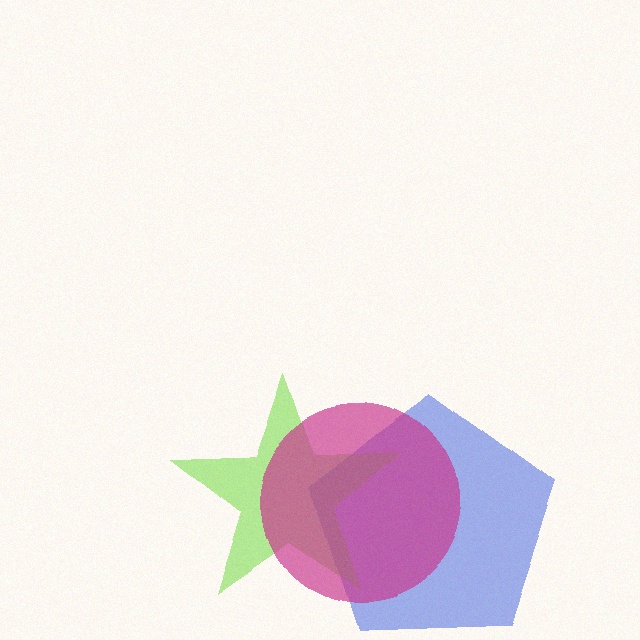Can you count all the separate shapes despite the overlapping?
Yes, there are 3 separate shapes.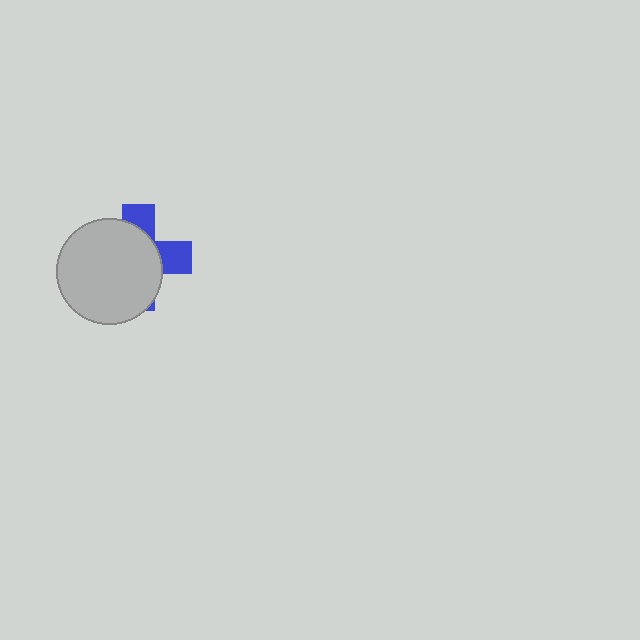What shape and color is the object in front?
The object in front is a light gray circle.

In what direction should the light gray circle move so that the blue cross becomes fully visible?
The light gray circle should move toward the lower-left. That is the shortest direction to clear the overlap and leave the blue cross fully visible.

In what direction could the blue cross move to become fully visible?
The blue cross could move toward the upper-right. That would shift it out from behind the light gray circle entirely.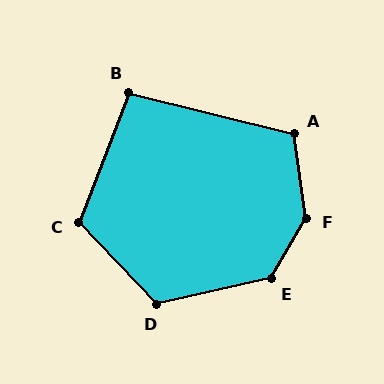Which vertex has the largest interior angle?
F, at approximately 141 degrees.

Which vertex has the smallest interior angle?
B, at approximately 98 degrees.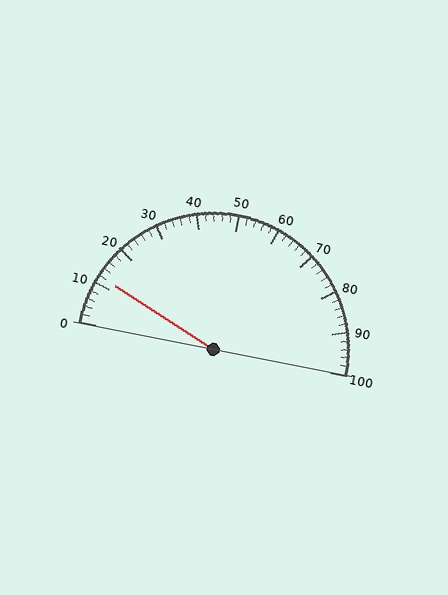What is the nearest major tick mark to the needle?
The nearest major tick mark is 10.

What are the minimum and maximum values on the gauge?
The gauge ranges from 0 to 100.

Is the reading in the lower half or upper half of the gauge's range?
The reading is in the lower half of the range (0 to 100).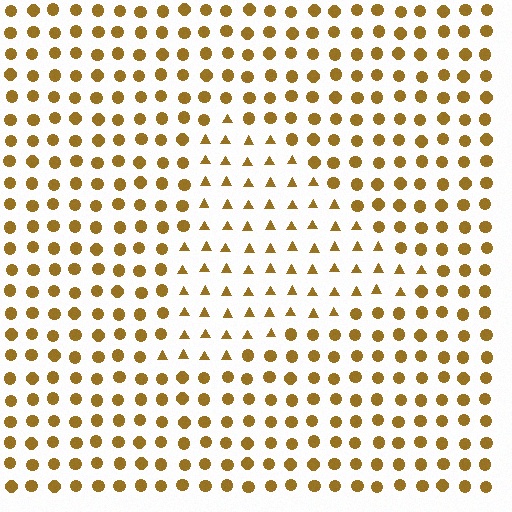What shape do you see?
I see a triangle.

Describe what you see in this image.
The image is filled with small brown elements arranged in a uniform grid. A triangle-shaped region contains triangles, while the surrounding area contains circles. The boundary is defined purely by the change in element shape.